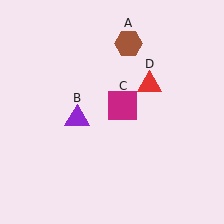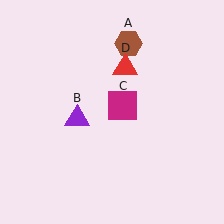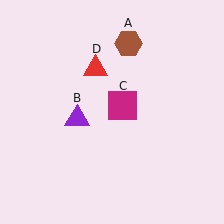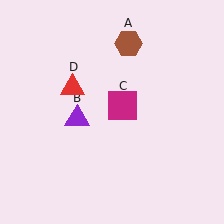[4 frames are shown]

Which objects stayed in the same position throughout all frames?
Brown hexagon (object A) and purple triangle (object B) and magenta square (object C) remained stationary.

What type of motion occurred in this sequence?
The red triangle (object D) rotated counterclockwise around the center of the scene.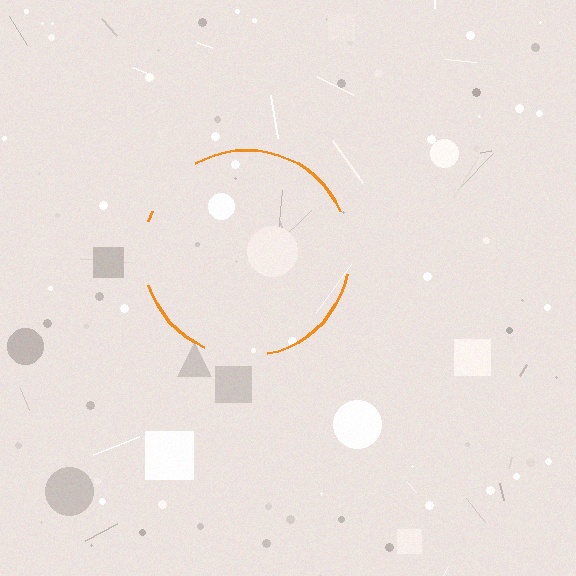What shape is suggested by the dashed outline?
The dashed outline suggests a circle.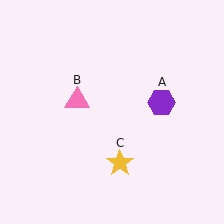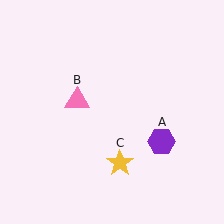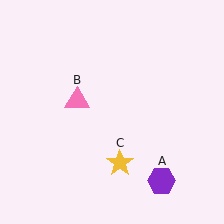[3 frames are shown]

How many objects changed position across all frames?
1 object changed position: purple hexagon (object A).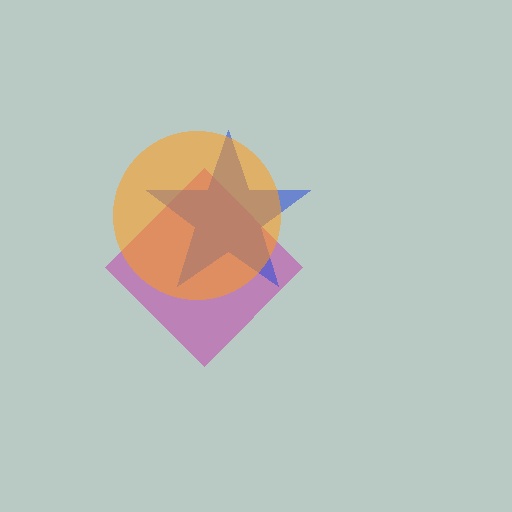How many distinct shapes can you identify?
There are 3 distinct shapes: a magenta diamond, a blue star, an orange circle.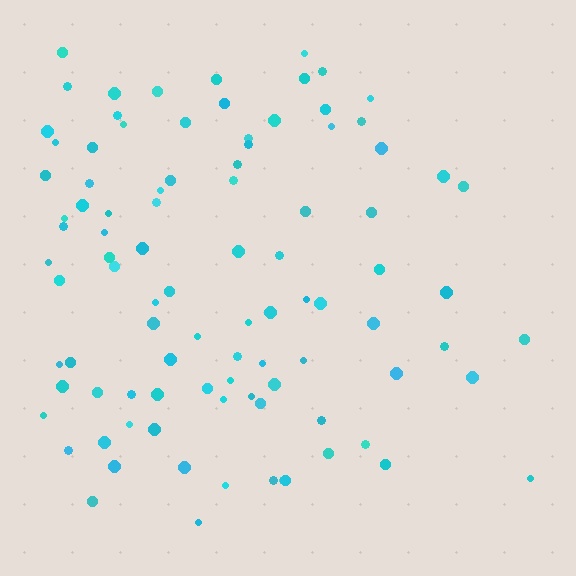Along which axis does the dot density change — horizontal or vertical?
Horizontal.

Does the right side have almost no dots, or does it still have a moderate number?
Still a moderate number, just noticeably fewer than the left.